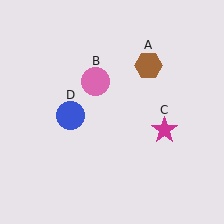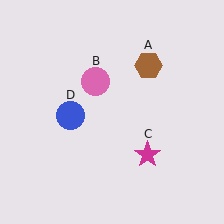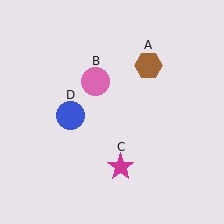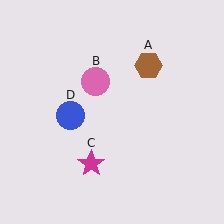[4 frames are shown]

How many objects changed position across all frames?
1 object changed position: magenta star (object C).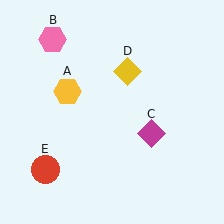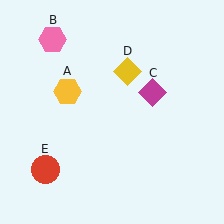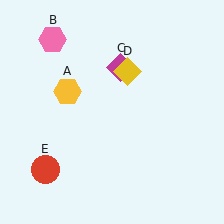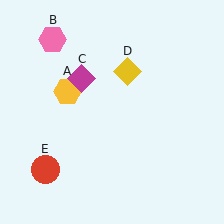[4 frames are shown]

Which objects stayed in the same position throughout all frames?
Yellow hexagon (object A) and pink hexagon (object B) and yellow diamond (object D) and red circle (object E) remained stationary.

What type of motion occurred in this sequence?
The magenta diamond (object C) rotated counterclockwise around the center of the scene.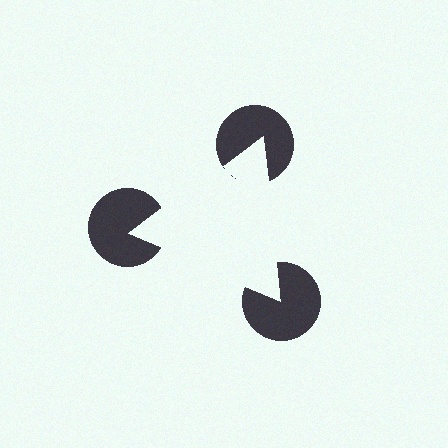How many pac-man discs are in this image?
There are 3 — one at each vertex of the illusory triangle.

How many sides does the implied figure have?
3 sides.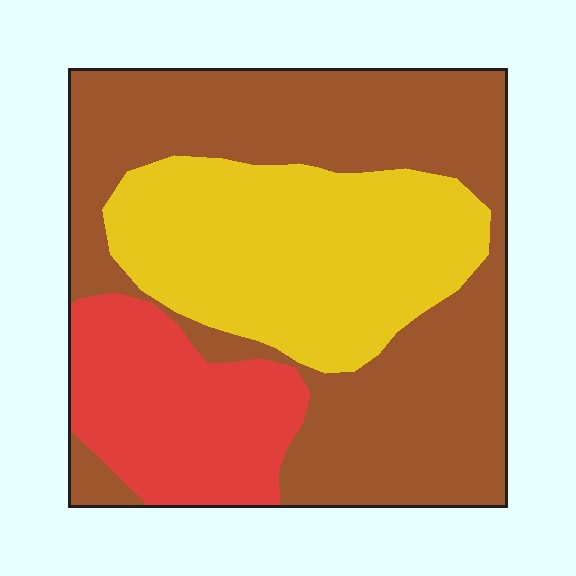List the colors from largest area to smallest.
From largest to smallest: brown, yellow, red.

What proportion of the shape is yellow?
Yellow covers 31% of the shape.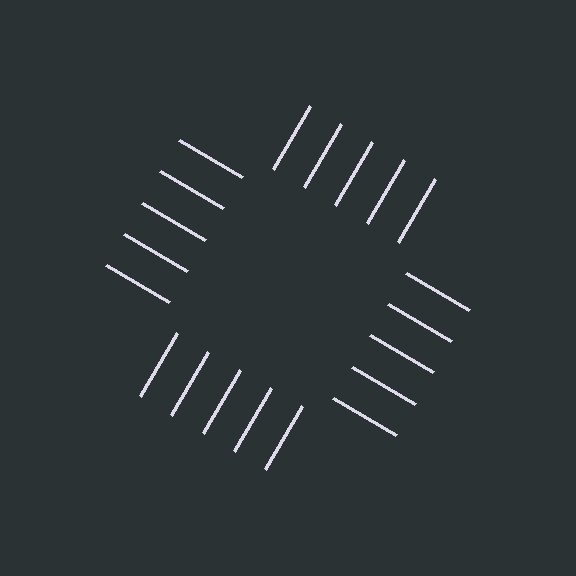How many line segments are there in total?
20 — 5 along each of the 4 edges.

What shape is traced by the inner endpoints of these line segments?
An illusory square — the line segments terminate on its edges but no continuous stroke is drawn.